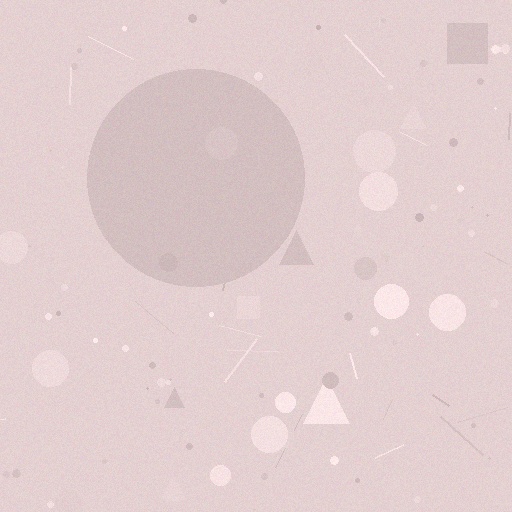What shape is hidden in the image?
A circle is hidden in the image.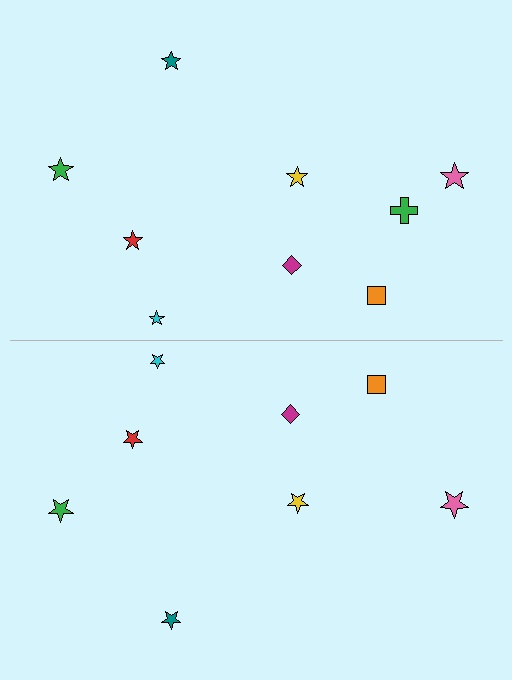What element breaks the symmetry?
A green cross is missing from the bottom side.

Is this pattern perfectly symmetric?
No, the pattern is not perfectly symmetric. A green cross is missing from the bottom side.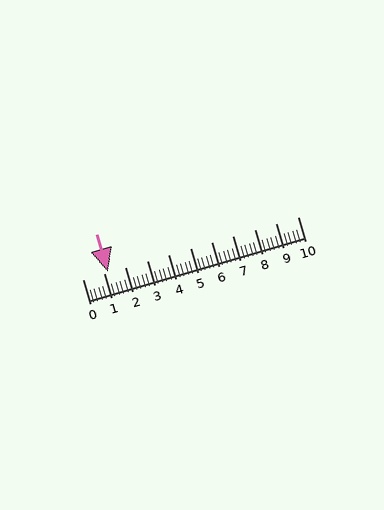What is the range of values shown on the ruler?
The ruler shows values from 0 to 10.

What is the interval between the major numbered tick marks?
The major tick marks are spaced 1 units apart.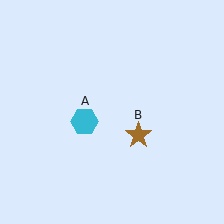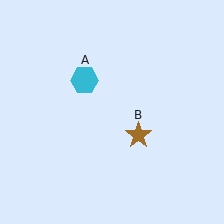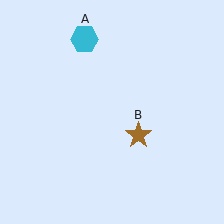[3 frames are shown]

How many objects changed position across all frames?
1 object changed position: cyan hexagon (object A).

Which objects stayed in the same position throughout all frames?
Brown star (object B) remained stationary.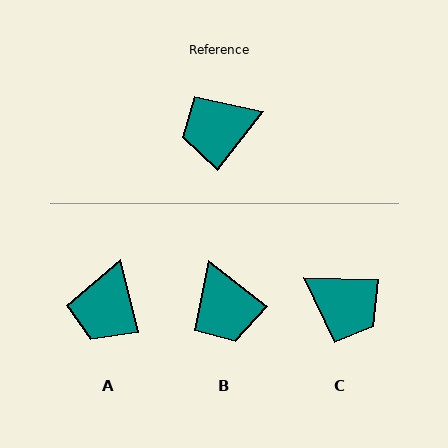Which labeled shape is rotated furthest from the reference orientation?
C, about 127 degrees away.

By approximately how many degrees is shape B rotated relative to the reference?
Approximately 91 degrees counter-clockwise.